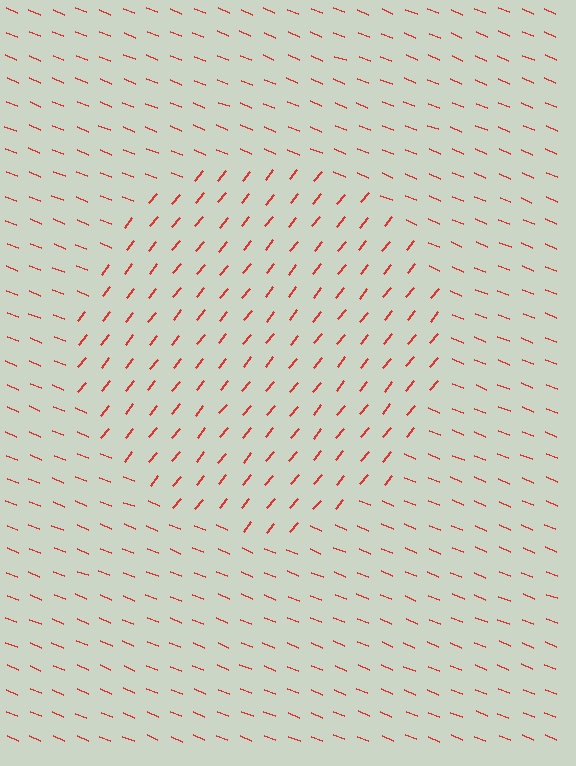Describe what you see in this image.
The image is filled with small red line segments. A circle region in the image has lines oriented differently from the surrounding lines, creating a visible texture boundary.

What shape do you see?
I see a circle.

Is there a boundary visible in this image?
Yes, there is a texture boundary formed by a change in line orientation.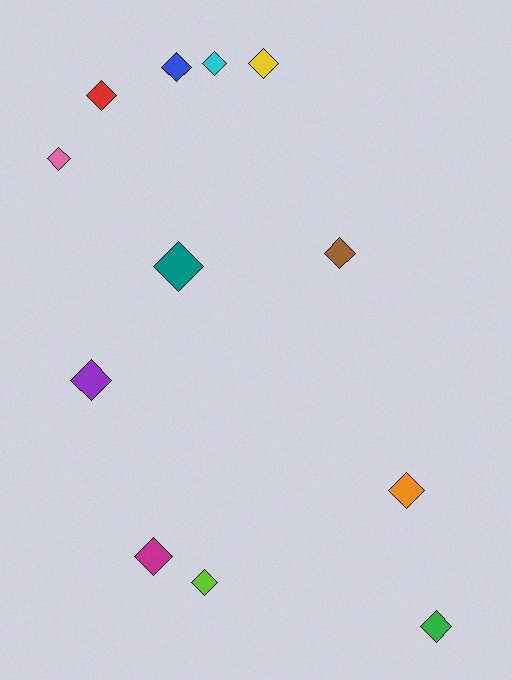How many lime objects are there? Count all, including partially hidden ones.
There is 1 lime object.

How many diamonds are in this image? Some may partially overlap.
There are 12 diamonds.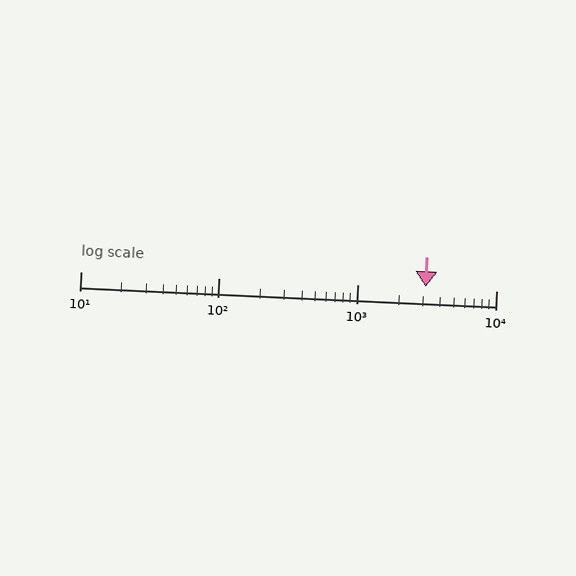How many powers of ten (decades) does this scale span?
The scale spans 3 decades, from 10 to 10000.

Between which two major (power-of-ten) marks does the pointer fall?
The pointer is between 1000 and 10000.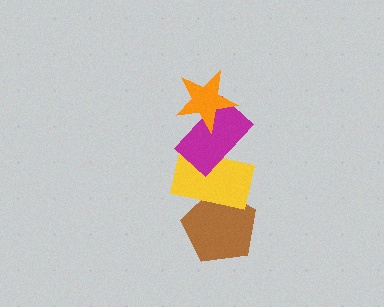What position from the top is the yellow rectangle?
The yellow rectangle is 3rd from the top.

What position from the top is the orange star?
The orange star is 1st from the top.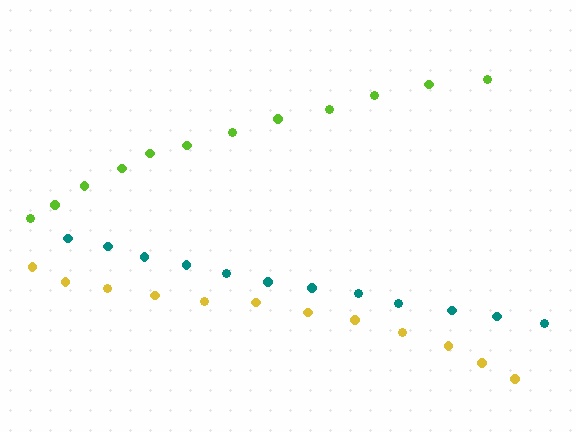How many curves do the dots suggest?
There are 3 distinct paths.